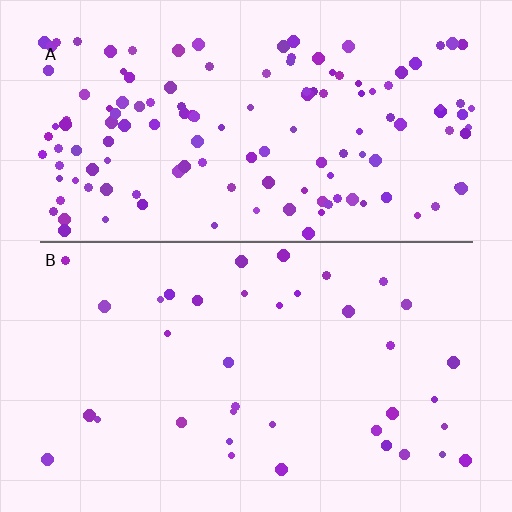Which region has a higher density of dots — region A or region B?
A (the top).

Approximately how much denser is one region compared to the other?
Approximately 3.6× — region A over region B.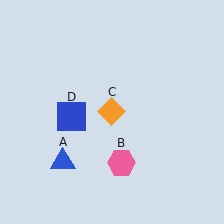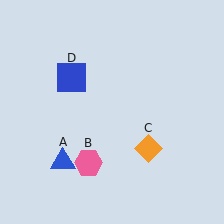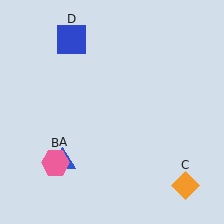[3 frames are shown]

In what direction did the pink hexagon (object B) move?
The pink hexagon (object B) moved left.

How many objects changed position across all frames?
3 objects changed position: pink hexagon (object B), orange diamond (object C), blue square (object D).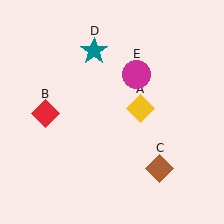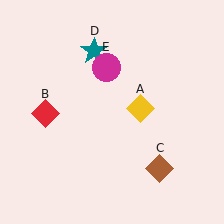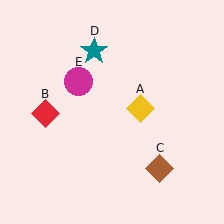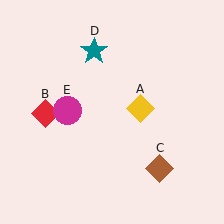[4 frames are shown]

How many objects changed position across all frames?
1 object changed position: magenta circle (object E).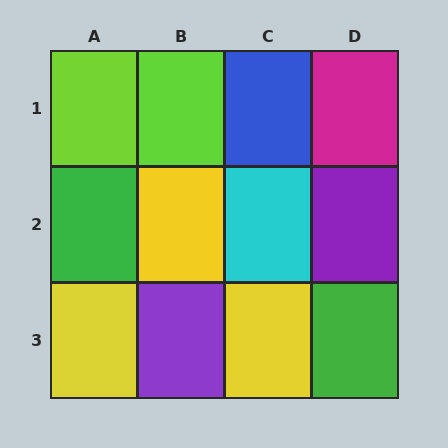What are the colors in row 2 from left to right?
Green, yellow, cyan, purple.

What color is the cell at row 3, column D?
Green.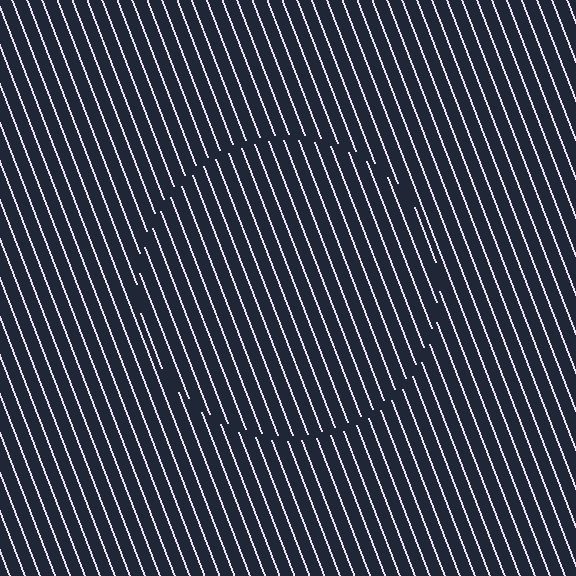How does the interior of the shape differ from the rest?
The interior of the shape contains the same grating, shifted by half a period — the contour is defined by the phase discontinuity where line-ends from the inner and outer gratings abut.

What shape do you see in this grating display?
An illusory circle. The interior of the shape contains the same grating, shifted by half a period — the contour is defined by the phase discontinuity where line-ends from the inner and outer gratings abut.